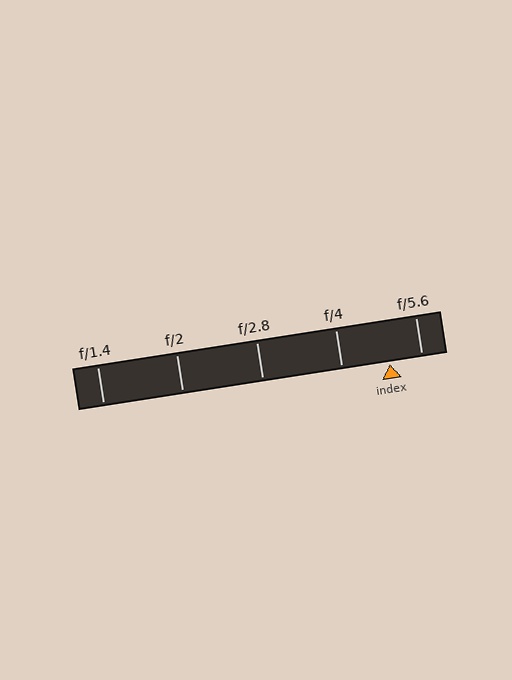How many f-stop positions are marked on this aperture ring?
There are 5 f-stop positions marked.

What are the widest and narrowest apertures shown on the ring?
The widest aperture shown is f/1.4 and the narrowest is f/5.6.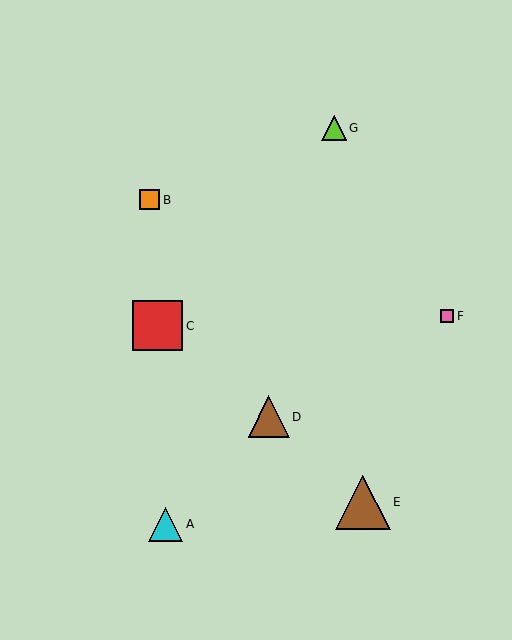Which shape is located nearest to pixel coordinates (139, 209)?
The orange square (labeled B) at (150, 200) is nearest to that location.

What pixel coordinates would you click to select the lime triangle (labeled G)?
Click at (334, 128) to select the lime triangle G.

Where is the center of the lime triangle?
The center of the lime triangle is at (334, 128).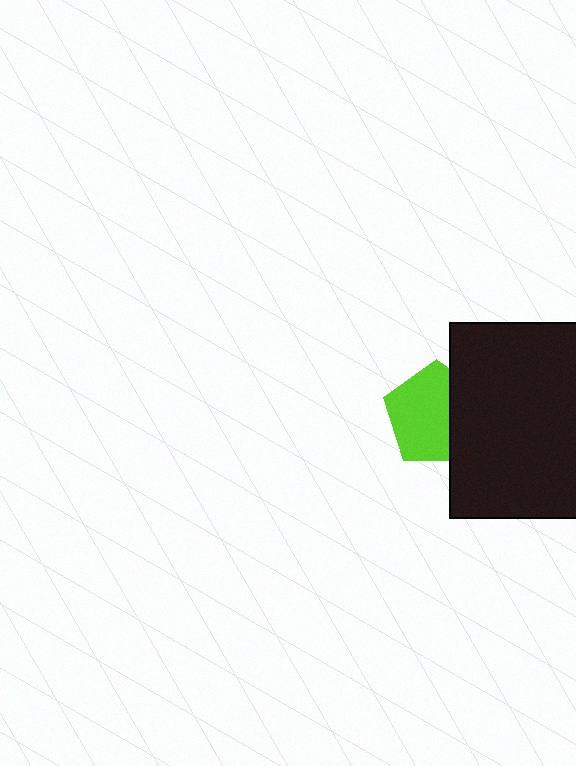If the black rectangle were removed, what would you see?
You would see the complete lime pentagon.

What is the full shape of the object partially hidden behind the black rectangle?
The partially hidden object is a lime pentagon.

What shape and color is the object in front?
The object in front is a black rectangle.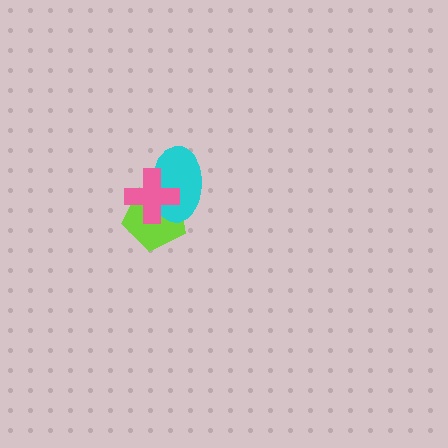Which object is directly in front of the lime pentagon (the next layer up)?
The cyan ellipse is directly in front of the lime pentagon.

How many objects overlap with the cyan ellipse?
2 objects overlap with the cyan ellipse.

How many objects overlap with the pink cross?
2 objects overlap with the pink cross.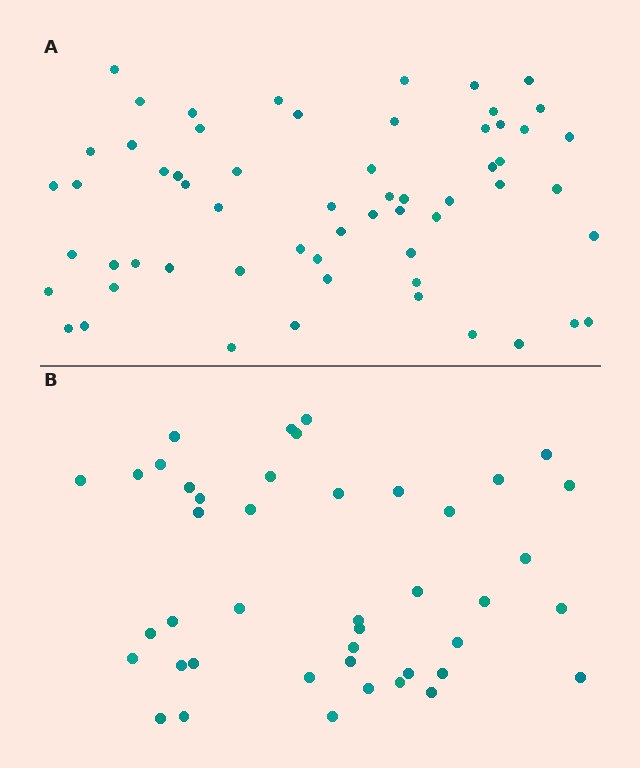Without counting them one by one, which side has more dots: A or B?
Region A (the top region) has more dots.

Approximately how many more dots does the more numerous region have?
Region A has approximately 15 more dots than region B.